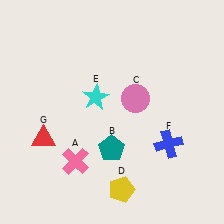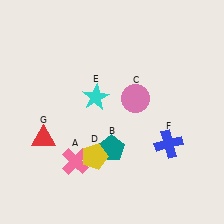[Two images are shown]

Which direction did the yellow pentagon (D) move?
The yellow pentagon (D) moved up.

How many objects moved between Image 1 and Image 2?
1 object moved between the two images.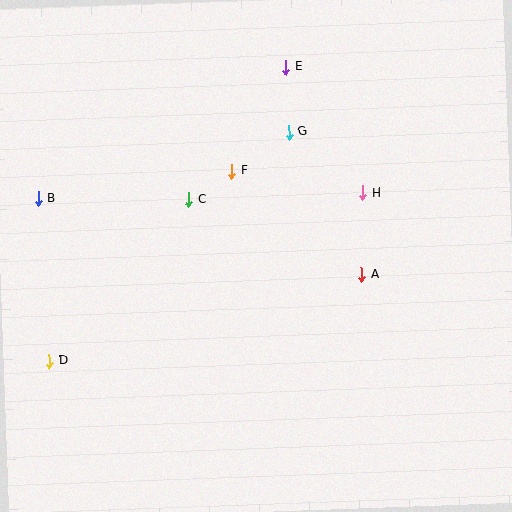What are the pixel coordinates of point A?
Point A is at (362, 275).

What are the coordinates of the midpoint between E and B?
The midpoint between E and B is at (162, 133).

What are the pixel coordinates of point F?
Point F is at (232, 171).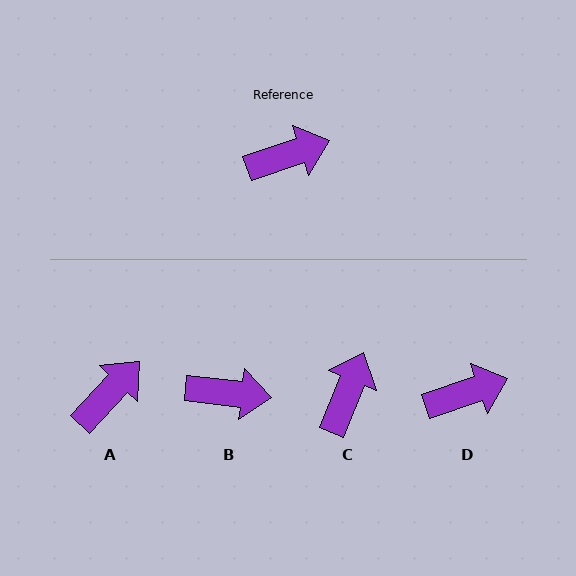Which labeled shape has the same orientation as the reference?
D.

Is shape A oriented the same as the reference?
No, it is off by about 28 degrees.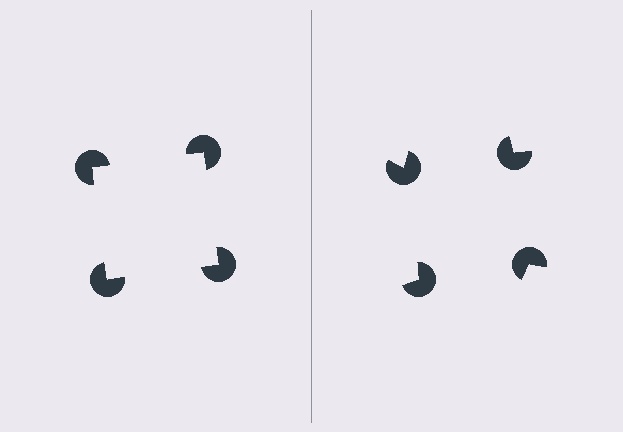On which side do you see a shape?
An illusory square appears on the left side. On the right side the wedge cuts are rotated, so no coherent shape forms.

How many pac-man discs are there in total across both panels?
8 — 4 on each side.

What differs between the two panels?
The pac-man discs are positioned identically on both sides; only the wedge orientations differ. On the left they align to a square; on the right they are misaligned.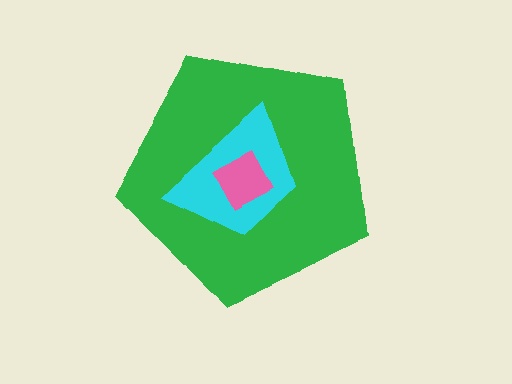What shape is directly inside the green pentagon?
The cyan trapezoid.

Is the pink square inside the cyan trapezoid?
Yes.